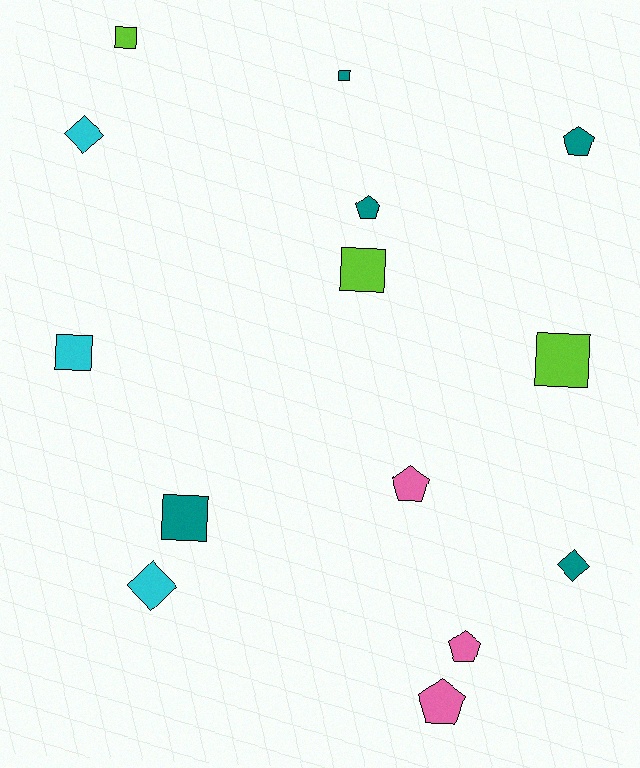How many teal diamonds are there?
There is 1 teal diamond.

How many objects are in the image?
There are 14 objects.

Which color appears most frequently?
Teal, with 5 objects.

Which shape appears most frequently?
Square, with 6 objects.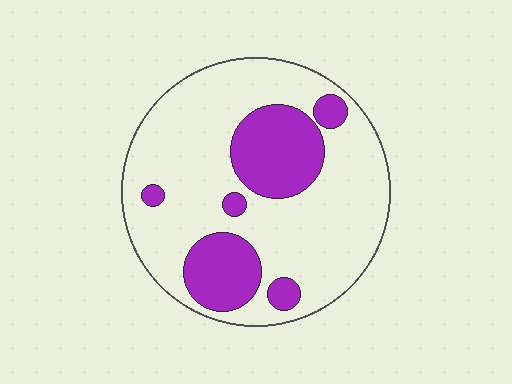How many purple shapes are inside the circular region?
6.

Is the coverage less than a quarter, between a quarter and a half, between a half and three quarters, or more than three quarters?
Between a quarter and a half.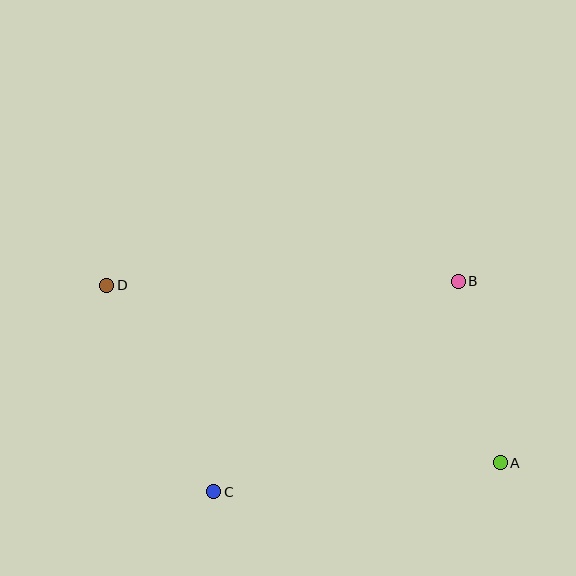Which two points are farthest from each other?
Points A and D are farthest from each other.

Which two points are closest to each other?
Points A and B are closest to each other.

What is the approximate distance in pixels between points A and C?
The distance between A and C is approximately 288 pixels.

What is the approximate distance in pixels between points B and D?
The distance between B and D is approximately 352 pixels.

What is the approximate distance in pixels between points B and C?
The distance between B and C is approximately 323 pixels.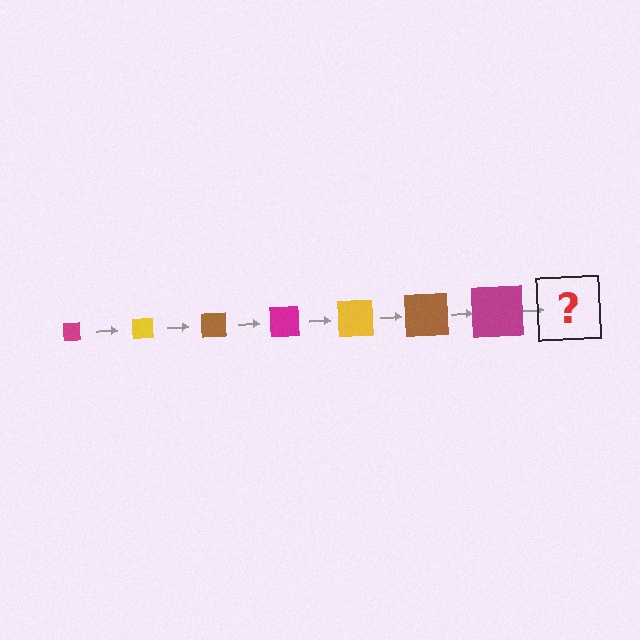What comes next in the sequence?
The next element should be a yellow square, larger than the previous one.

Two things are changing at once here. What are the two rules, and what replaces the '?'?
The two rules are that the square grows larger each step and the color cycles through magenta, yellow, and brown. The '?' should be a yellow square, larger than the previous one.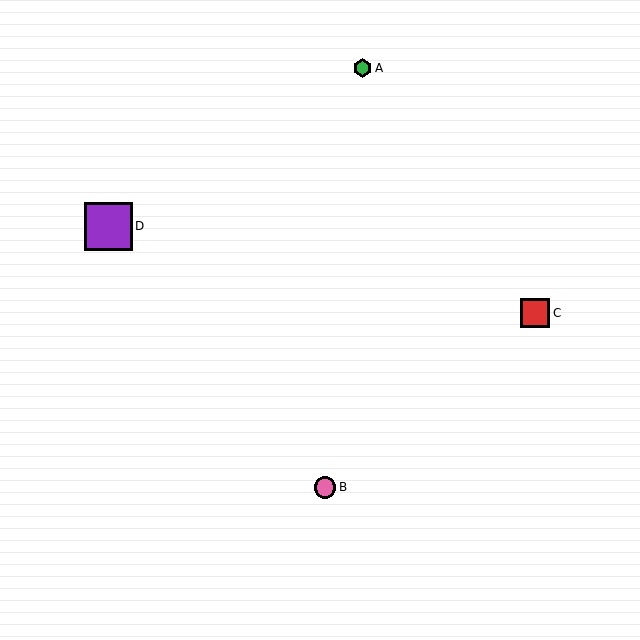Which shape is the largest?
The purple square (labeled D) is the largest.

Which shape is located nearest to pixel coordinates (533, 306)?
The red square (labeled C) at (535, 313) is nearest to that location.